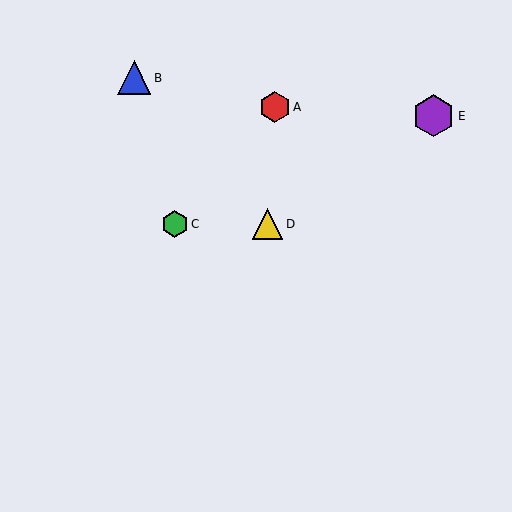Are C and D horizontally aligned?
Yes, both are at y≈224.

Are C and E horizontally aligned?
No, C is at y≈224 and E is at y≈116.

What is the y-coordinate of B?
Object B is at y≈78.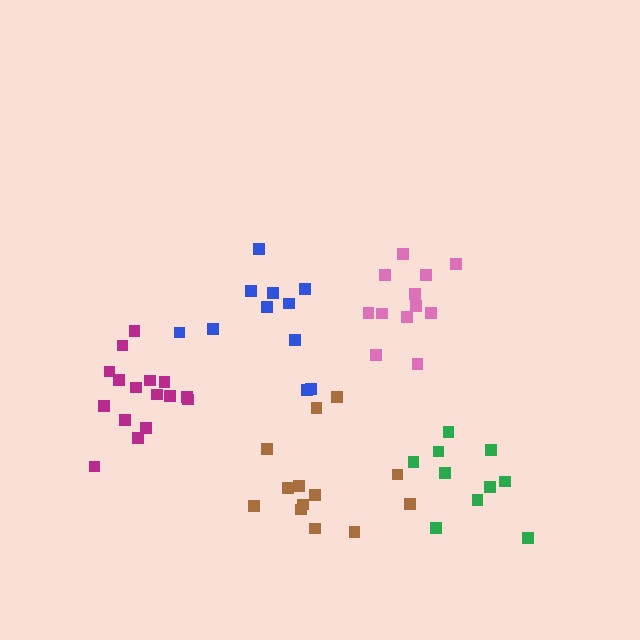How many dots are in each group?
Group 1: 13 dots, Group 2: 11 dots, Group 3: 10 dots, Group 4: 12 dots, Group 5: 16 dots (62 total).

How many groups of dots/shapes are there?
There are 5 groups.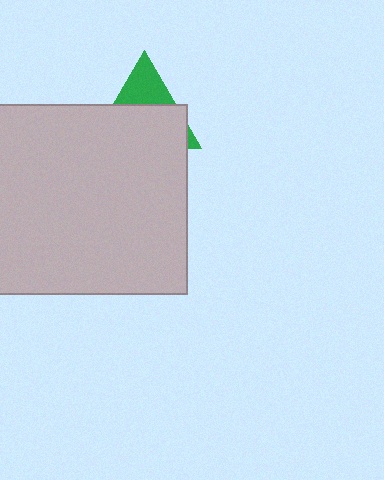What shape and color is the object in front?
The object in front is a light gray square.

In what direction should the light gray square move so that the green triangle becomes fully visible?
The light gray square should move down. That is the shortest direction to clear the overlap and leave the green triangle fully visible.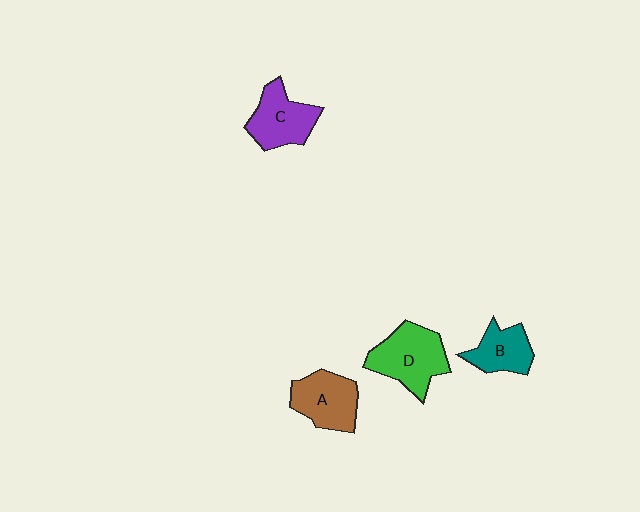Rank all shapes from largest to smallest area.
From largest to smallest: D (green), A (brown), C (purple), B (teal).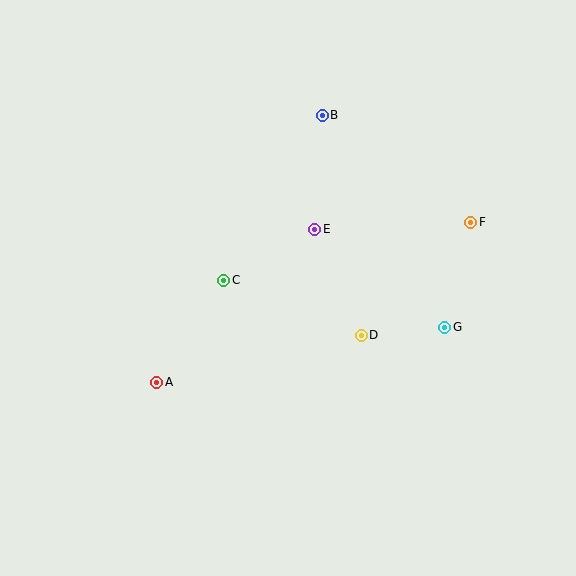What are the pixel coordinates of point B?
Point B is at (322, 115).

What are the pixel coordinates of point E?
Point E is at (315, 229).